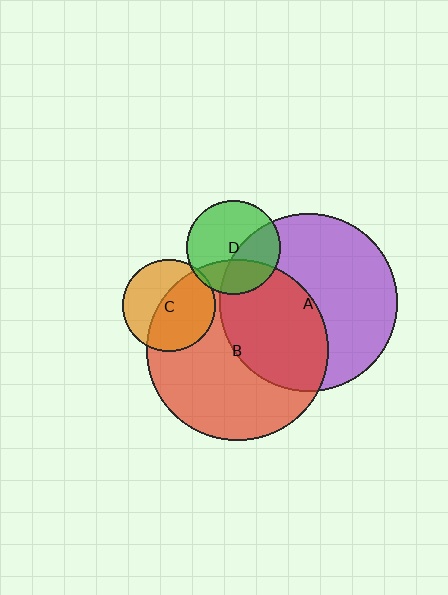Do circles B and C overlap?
Yes.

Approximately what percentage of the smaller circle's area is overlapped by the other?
Approximately 60%.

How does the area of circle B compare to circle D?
Approximately 3.7 times.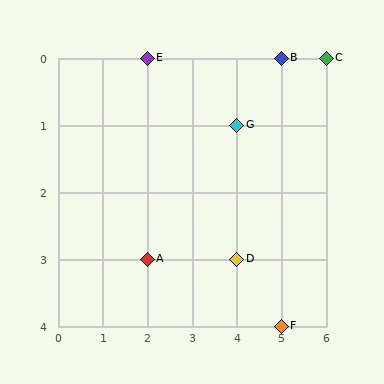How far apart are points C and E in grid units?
Points C and E are 4 columns apart.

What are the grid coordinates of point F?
Point F is at grid coordinates (5, 4).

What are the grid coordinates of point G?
Point G is at grid coordinates (4, 1).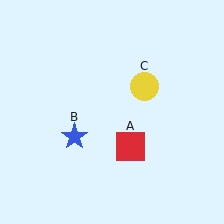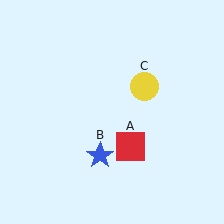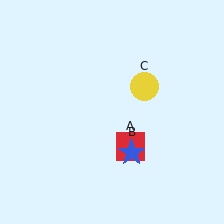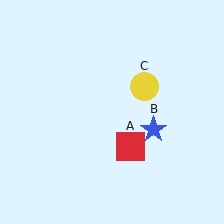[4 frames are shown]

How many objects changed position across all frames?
1 object changed position: blue star (object B).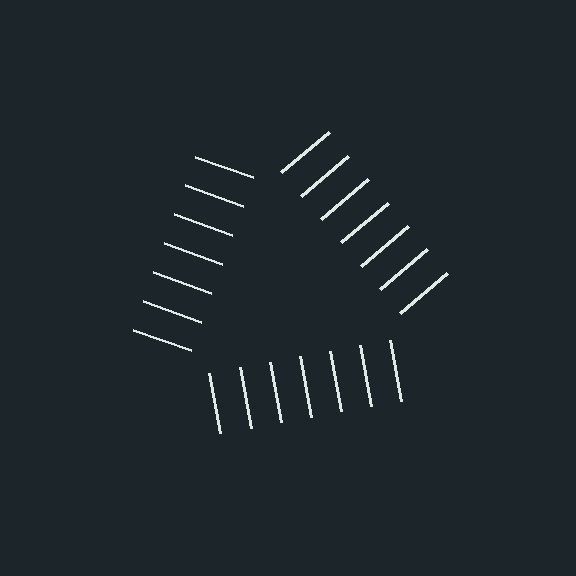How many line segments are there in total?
21 — 7 along each of the 3 edges.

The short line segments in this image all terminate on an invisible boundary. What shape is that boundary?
An illusory triangle — the line segments terminate on its edges but no continuous stroke is drawn.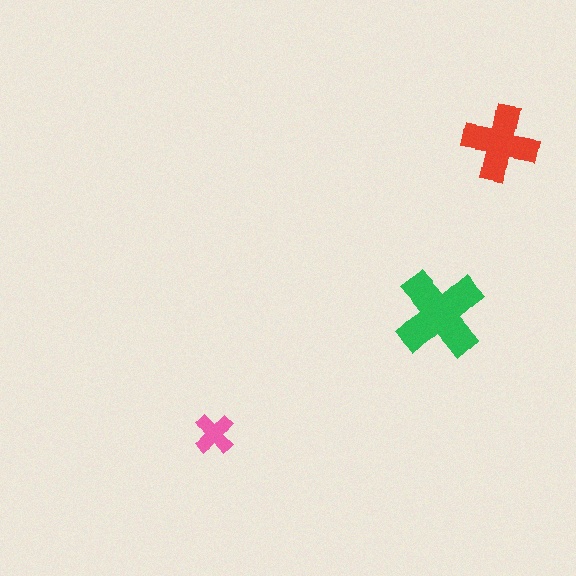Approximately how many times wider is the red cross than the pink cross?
About 2 times wider.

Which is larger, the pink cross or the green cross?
The green one.